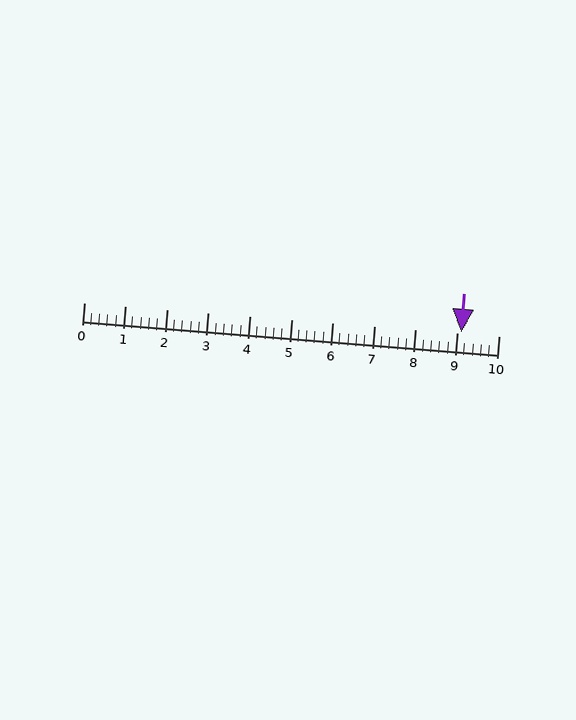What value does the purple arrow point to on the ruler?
The purple arrow points to approximately 9.1.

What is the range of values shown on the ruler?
The ruler shows values from 0 to 10.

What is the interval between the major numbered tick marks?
The major tick marks are spaced 1 units apart.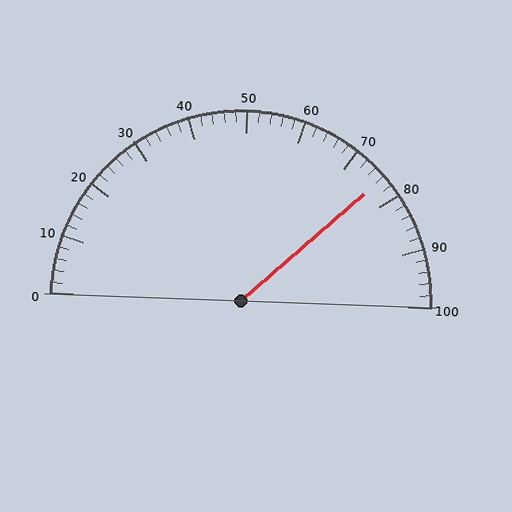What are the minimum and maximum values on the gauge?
The gauge ranges from 0 to 100.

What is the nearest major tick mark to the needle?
The nearest major tick mark is 80.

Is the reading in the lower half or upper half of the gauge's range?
The reading is in the upper half of the range (0 to 100).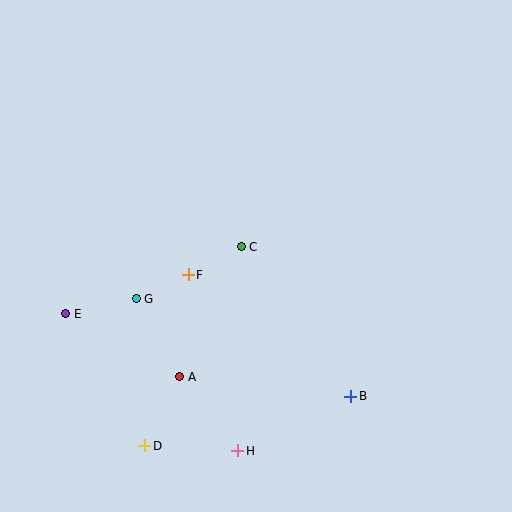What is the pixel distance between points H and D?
The distance between H and D is 93 pixels.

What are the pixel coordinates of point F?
Point F is at (188, 275).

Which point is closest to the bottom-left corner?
Point D is closest to the bottom-left corner.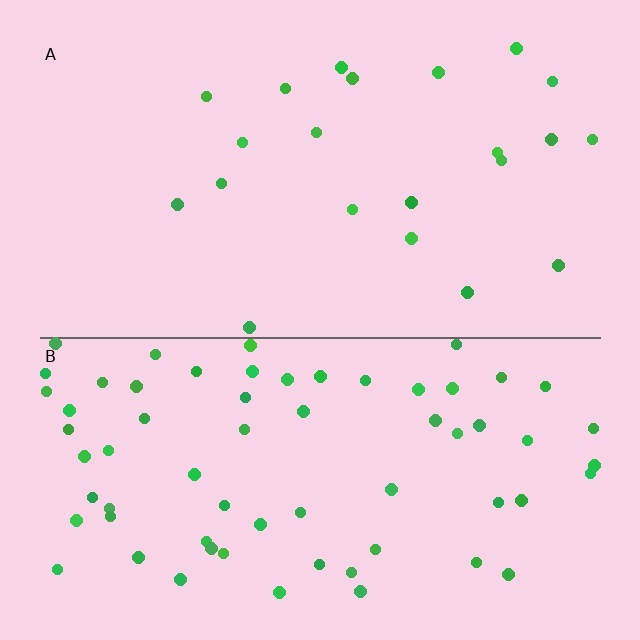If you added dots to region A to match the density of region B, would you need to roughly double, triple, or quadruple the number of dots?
Approximately triple.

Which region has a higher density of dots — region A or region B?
B (the bottom).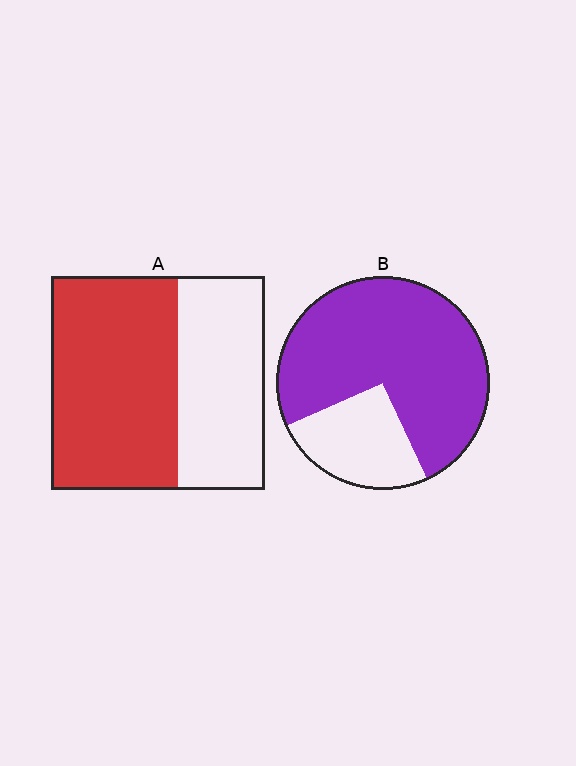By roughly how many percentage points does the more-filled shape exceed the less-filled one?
By roughly 15 percentage points (B over A).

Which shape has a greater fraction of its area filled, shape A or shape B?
Shape B.